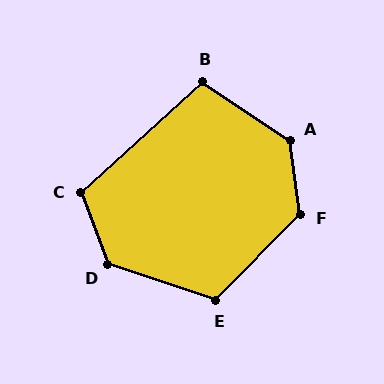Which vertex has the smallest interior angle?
B, at approximately 104 degrees.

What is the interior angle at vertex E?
Approximately 116 degrees (obtuse).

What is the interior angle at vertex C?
Approximately 112 degrees (obtuse).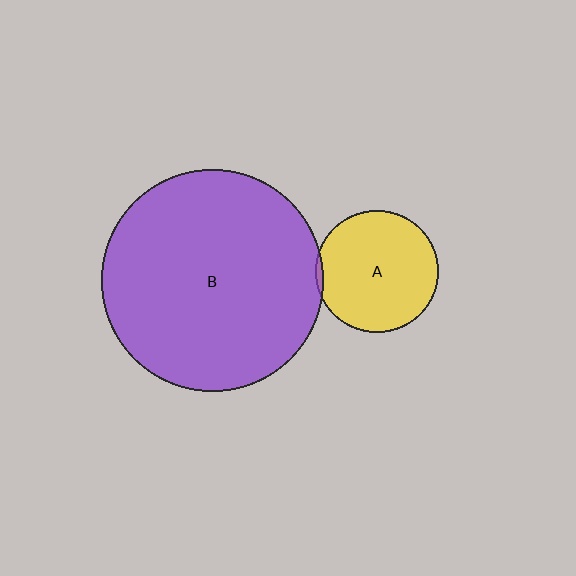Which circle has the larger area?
Circle B (purple).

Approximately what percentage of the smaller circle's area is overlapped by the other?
Approximately 5%.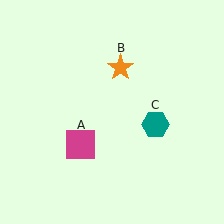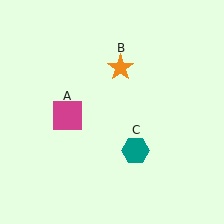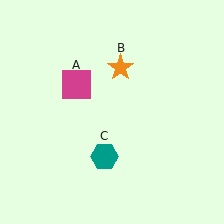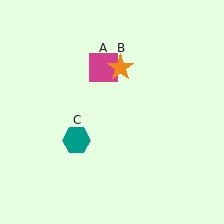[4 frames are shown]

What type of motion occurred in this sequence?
The magenta square (object A), teal hexagon (object C) rotated clockwise around the center of the scene.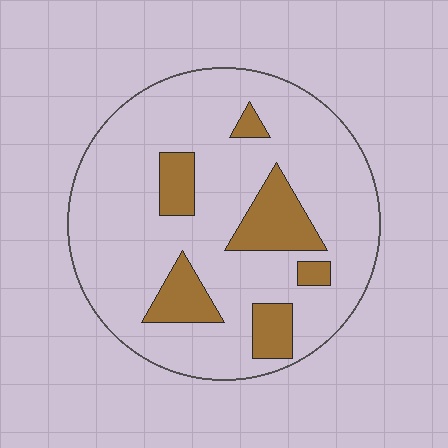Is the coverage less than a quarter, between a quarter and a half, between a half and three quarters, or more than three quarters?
Less than a quarter.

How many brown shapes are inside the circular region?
6.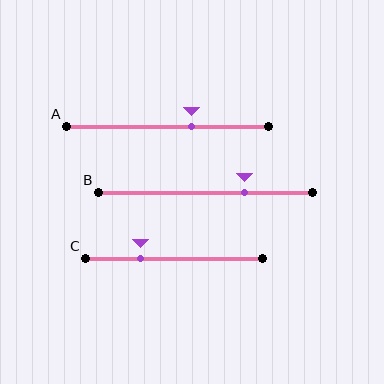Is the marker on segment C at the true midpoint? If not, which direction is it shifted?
No, the marker on segment C is shifted to the left by about 19% of the segment length.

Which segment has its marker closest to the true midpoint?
Segment A has its marker closest to the true midpoint.